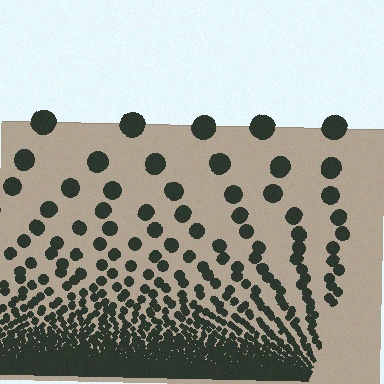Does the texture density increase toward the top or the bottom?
Density increases toward the bottom.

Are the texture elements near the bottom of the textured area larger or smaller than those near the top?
Smaller. The gradient is inverted — elements near the bottom are smaller and denser.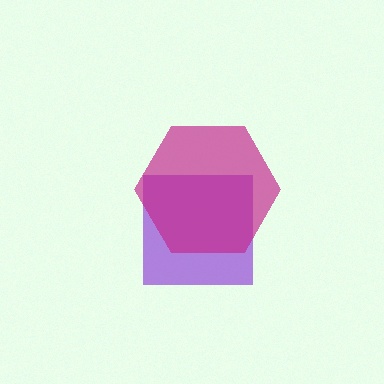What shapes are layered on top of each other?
The layered shapes are: a purple square, a magenta hexagon.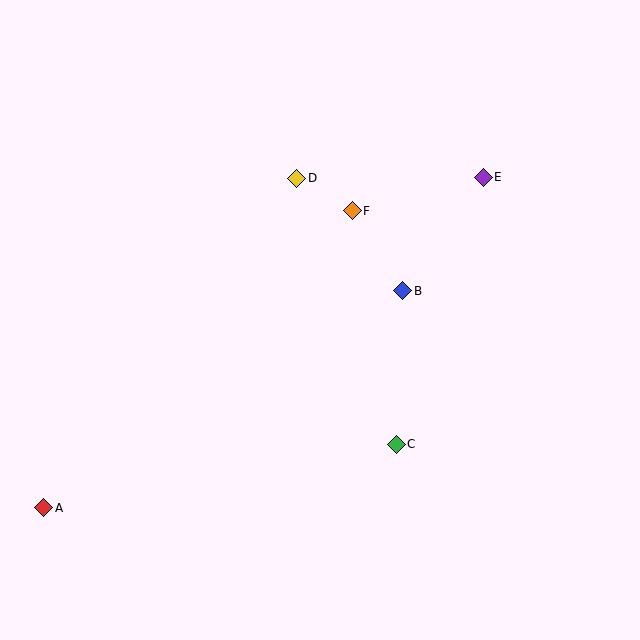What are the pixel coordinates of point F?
Point F is at (352, 211).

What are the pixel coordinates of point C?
Point C is at (396, 444).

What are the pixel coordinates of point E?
Point E is at (483, 177).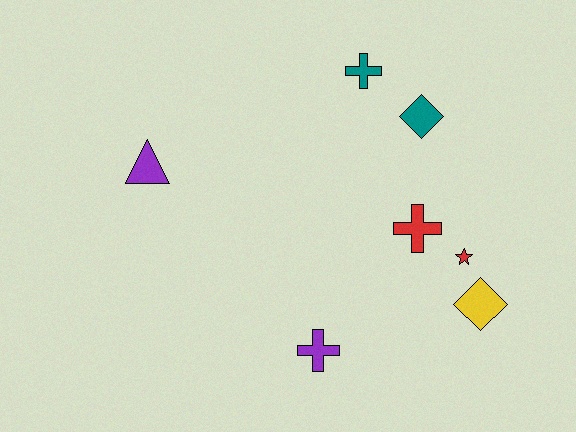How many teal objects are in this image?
There are 2 teal objects.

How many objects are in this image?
There are 7 objects.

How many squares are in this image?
There are no squares.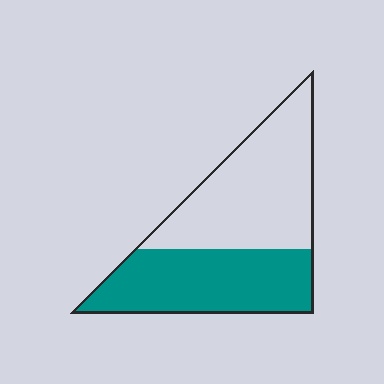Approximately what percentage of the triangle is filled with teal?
Approximately 45%.